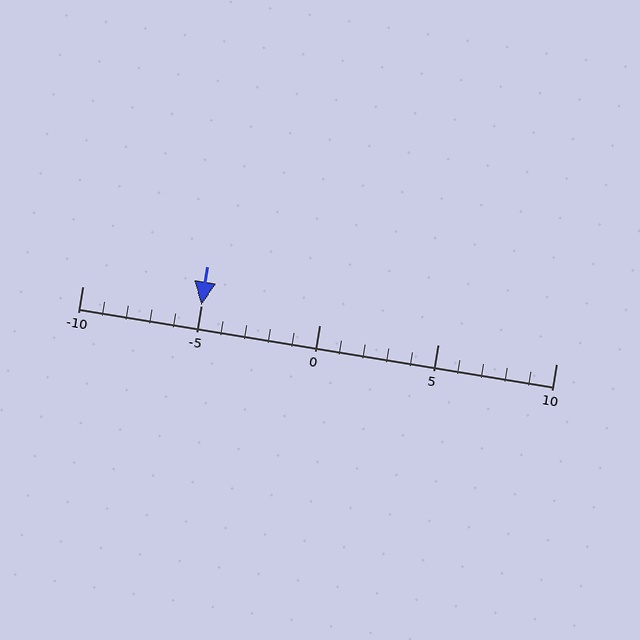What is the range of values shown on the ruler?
The ruler shows values from -10 to 10.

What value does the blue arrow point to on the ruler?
The blue arrow points to approximately -5.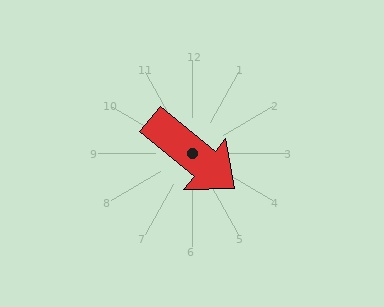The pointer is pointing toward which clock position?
Roughly 4 o'clock.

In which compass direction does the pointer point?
Southeast.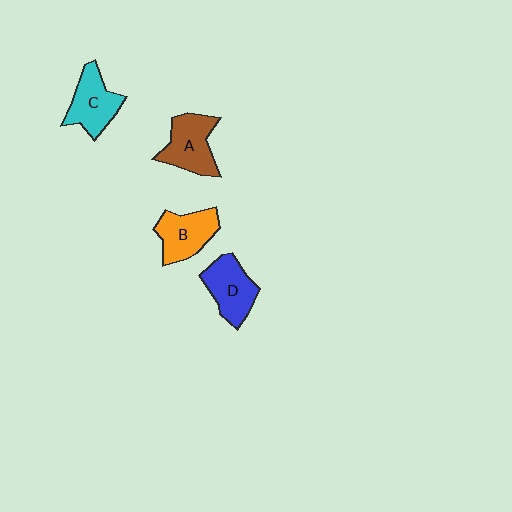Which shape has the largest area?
Shape A (brown).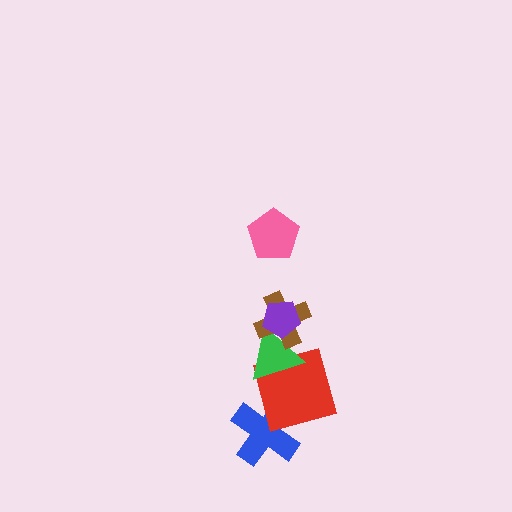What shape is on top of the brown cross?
The purple pentagon is on top of the brown cross.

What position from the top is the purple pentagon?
The purple pentagon is 2nd from the top.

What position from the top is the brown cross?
The brown cross is 3rd from the top.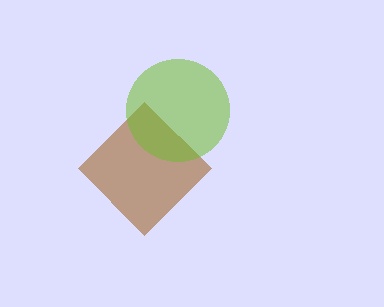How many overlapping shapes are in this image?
There are 2 overlapping shapes in the image.